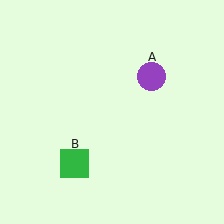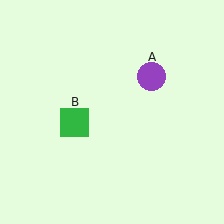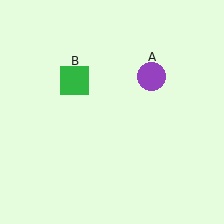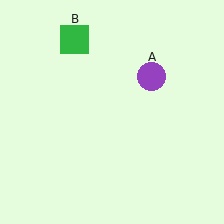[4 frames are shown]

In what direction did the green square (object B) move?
The green square (object B) moved up.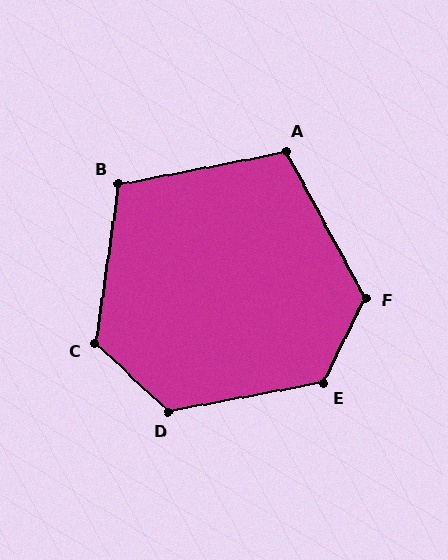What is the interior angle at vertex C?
Approximately 125 degrees (obtuse).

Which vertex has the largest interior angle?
E, at approximately 127 degrees.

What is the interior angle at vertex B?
Approximately 109 degrees (obtuse).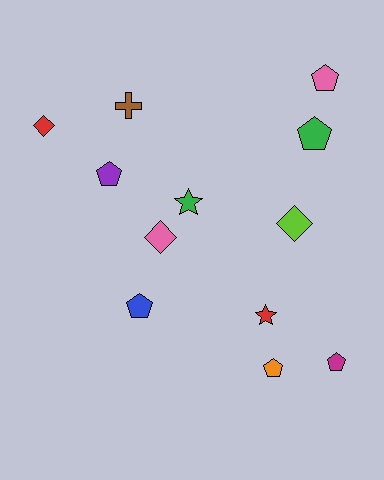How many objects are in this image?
There are 12 objects.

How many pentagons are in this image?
There are 6 pentagons.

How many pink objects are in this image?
There are 2 pink objects.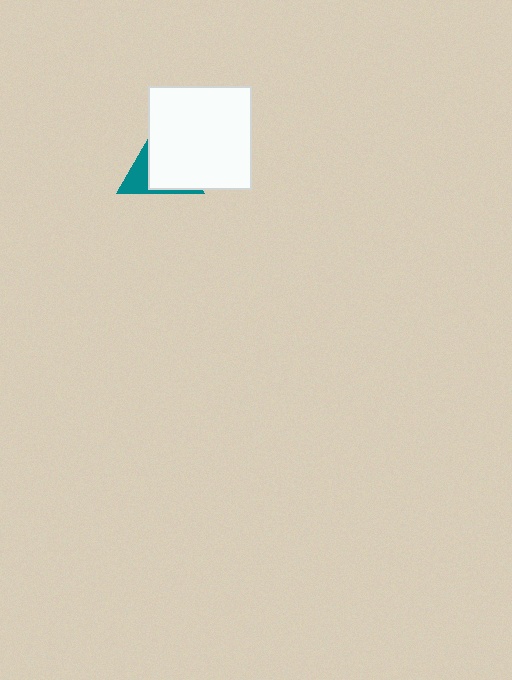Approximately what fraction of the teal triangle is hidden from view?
Roughly 68% of the teal triangle is hidden behind the white square.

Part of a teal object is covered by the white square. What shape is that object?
It is a triangle.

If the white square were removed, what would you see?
You would see the complete teal triangle.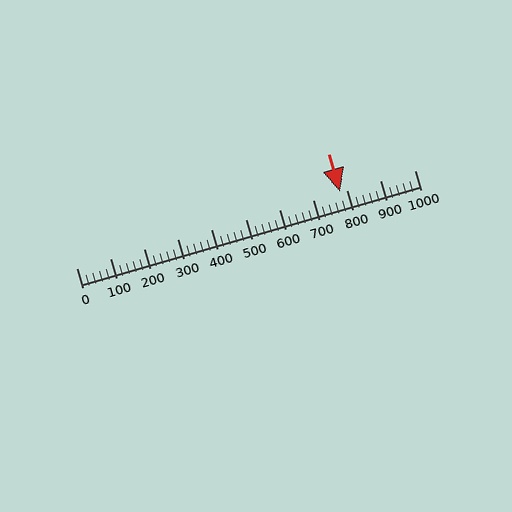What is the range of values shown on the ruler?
The ruler shows values from 0 to 1000.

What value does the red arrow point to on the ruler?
The red arrow points to approximately 780.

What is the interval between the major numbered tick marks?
The major tick marks are spaced 100 units apart.